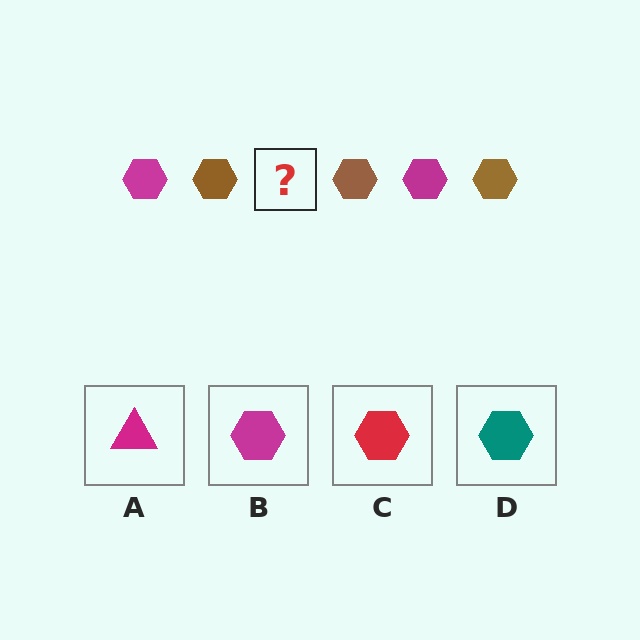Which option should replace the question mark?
Option B.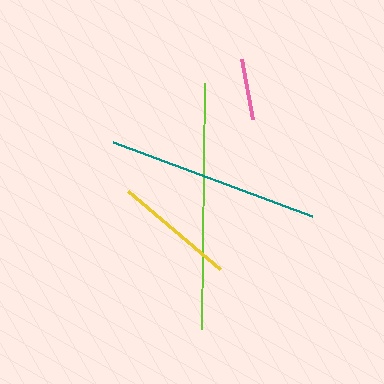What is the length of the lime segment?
The lime segment is approximately 246 pixels long.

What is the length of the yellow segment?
The yellow segment is approximately 120 pixels long.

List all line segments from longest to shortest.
From longest to shortest: lime, teal, yellow, pink.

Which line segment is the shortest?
The pink line is the shortest at approximately 61 pixels.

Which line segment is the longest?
The lime line is the longest at approximately 246 pixels.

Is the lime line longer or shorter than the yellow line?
The lime line is longer than the yellow line.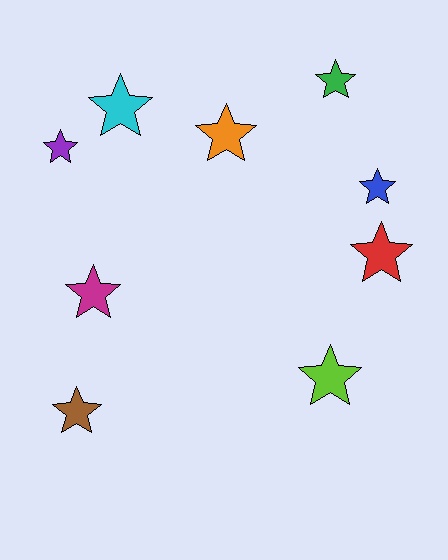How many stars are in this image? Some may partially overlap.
There are 9 stars.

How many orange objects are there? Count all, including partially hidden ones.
There is 1 orange object.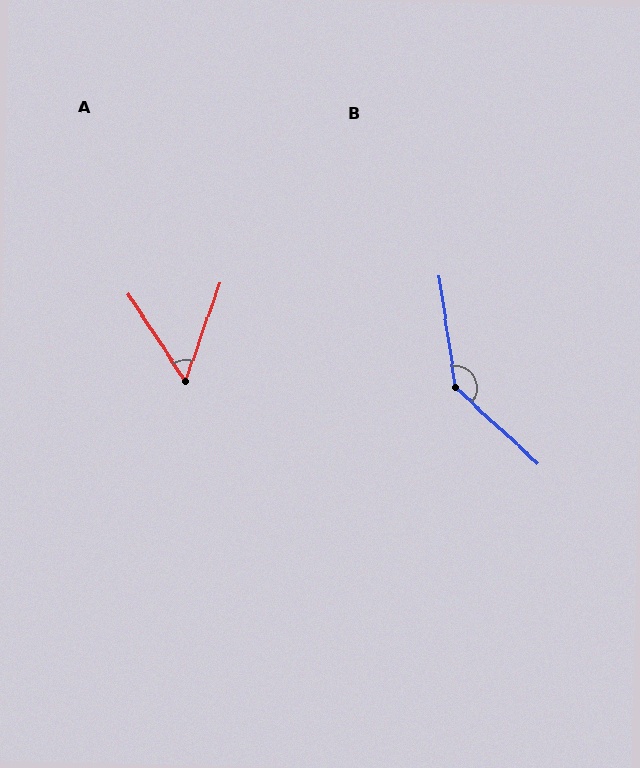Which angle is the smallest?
A, at approximately 53 degrees.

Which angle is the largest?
B, at approximately 141 degrees.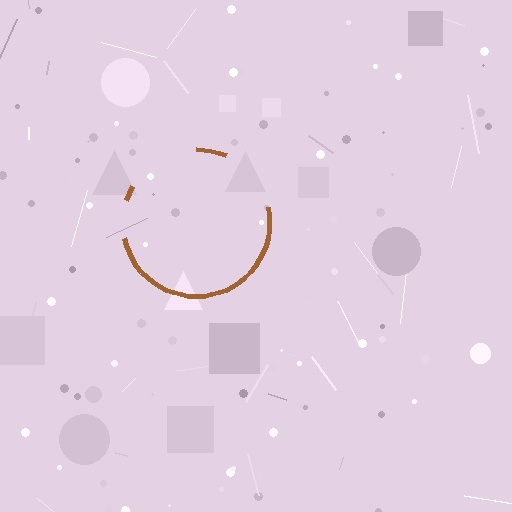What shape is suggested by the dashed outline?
The dashed outline suggests a circle.